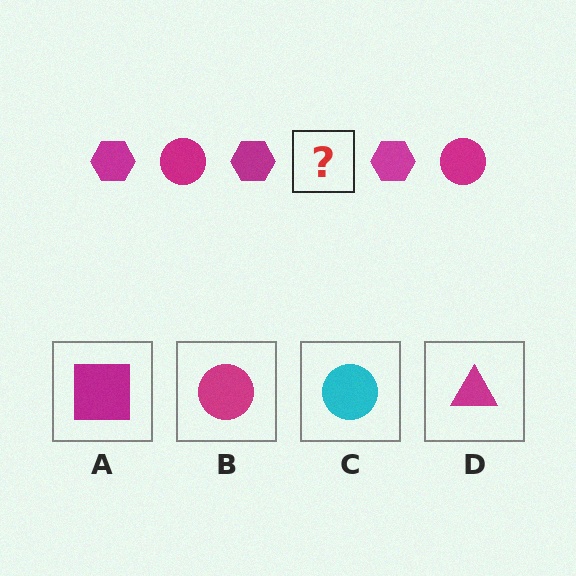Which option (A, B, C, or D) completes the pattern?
B.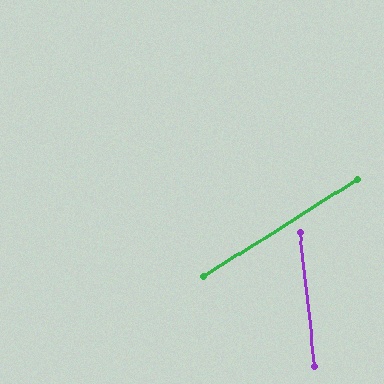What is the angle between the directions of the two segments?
Approximately 64 degrees.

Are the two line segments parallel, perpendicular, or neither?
Neither parallel nor perpendicular — they differ by about 64°.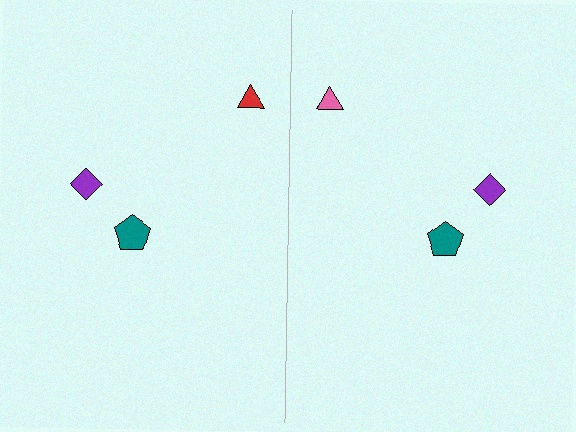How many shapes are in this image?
There are 6 shapes in this image.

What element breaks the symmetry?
The pink triangle on the right side breaks the symmetry — its mirror counterpart is red.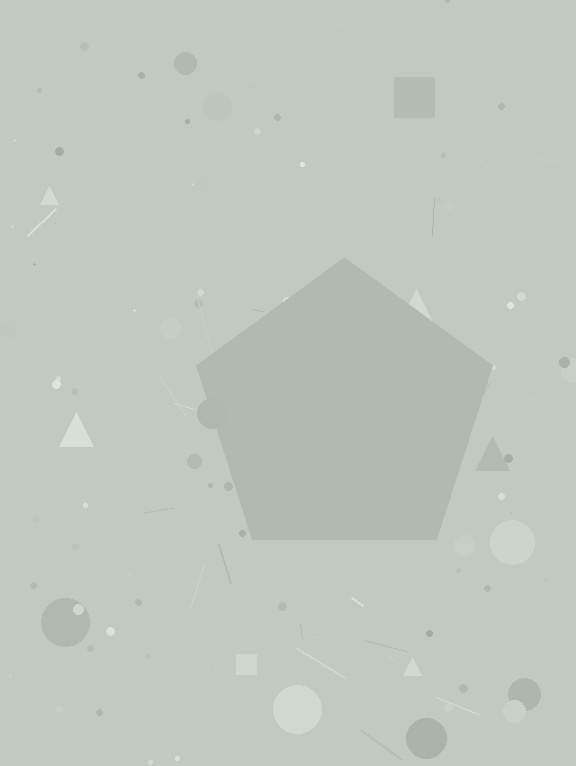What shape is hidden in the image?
A pentagon is hidden in the image.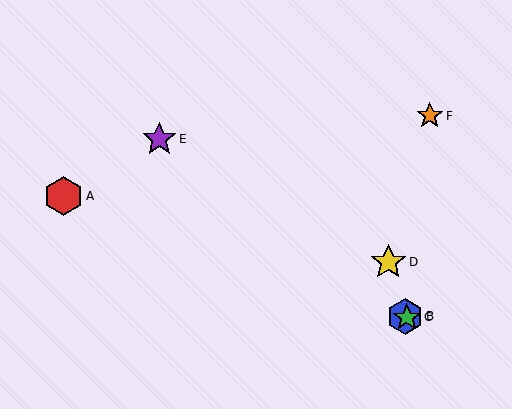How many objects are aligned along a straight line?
3 objects (B, C, E) are aligned along a straight line.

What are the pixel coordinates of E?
Object E is at (159, 139).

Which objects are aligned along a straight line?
Objects B, C, E are aligned along a straight line.